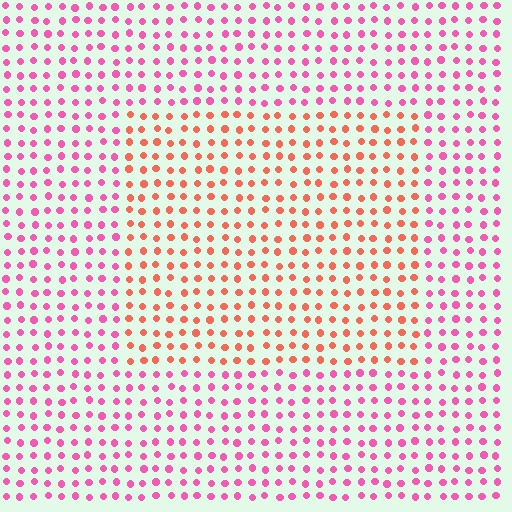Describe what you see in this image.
The image is filled with small pink elements in a uniform arrangement. A rectangle-shaped region is visible where the elements are tinted to a slightly different hue, forming a subtle color boundary.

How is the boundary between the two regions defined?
The boundary is defined purely by a slight shift in hue (about 41 degrees). Spacing, size, and orientation are identical on both sides.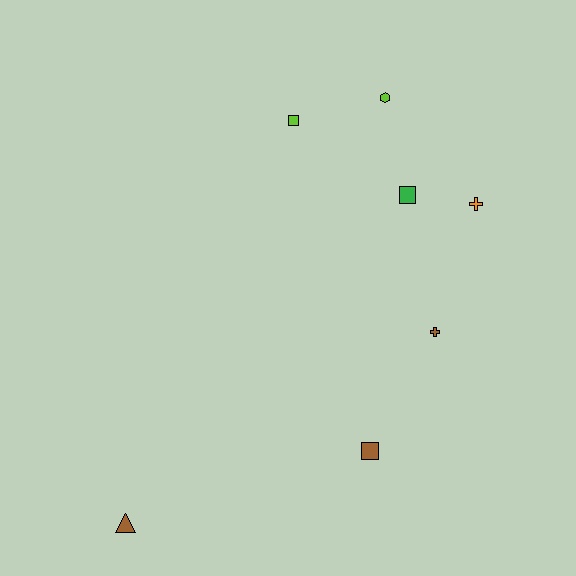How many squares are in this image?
There are 3 squares.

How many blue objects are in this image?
There are no blue objects.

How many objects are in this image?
There are 7 objects.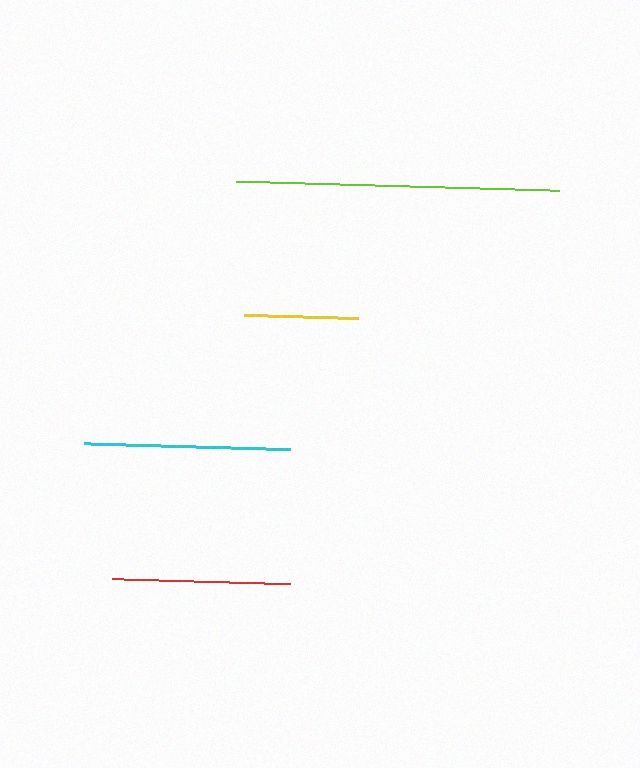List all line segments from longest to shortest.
From longest to shortest: lime, cyan, red, yellow.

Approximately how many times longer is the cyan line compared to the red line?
The cyan line is approximately 1.2 times the length of the red line.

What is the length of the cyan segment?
The cyan segment is approximately 206 pixels long.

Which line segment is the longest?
The lime line is the longest at approximately 323 pixels.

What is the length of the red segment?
The red segment is approximately 177 pixels long.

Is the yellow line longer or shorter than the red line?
The red line is longer than the yellow line.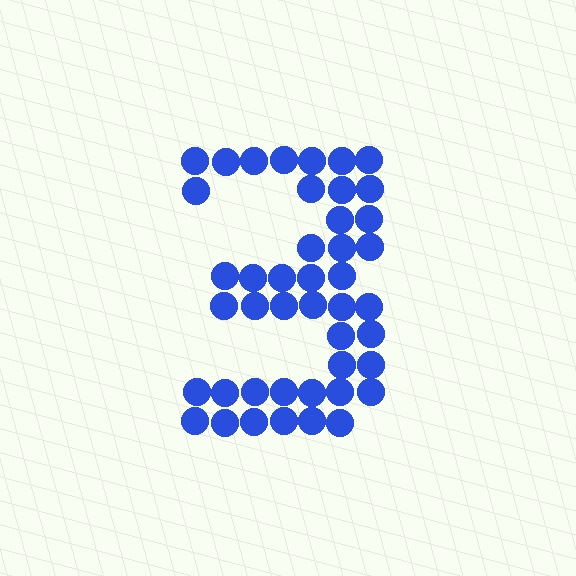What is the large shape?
The large shape is the digit 3.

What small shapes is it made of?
It is made of small circles.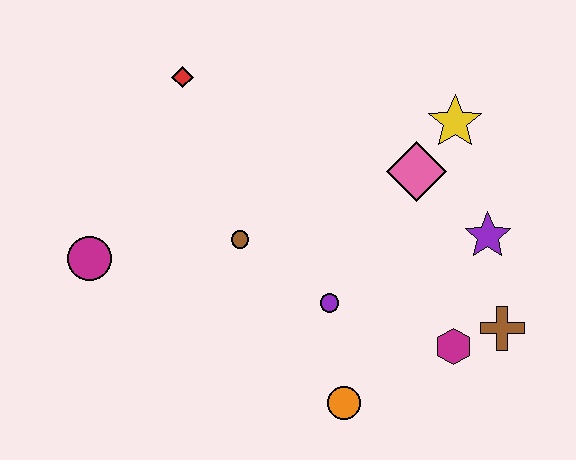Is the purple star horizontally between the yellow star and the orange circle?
No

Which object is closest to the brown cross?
The magenta hexagon is closest to the brown cross.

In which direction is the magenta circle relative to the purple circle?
The magenta circle is to the left of the purple circle.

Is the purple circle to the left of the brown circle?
No